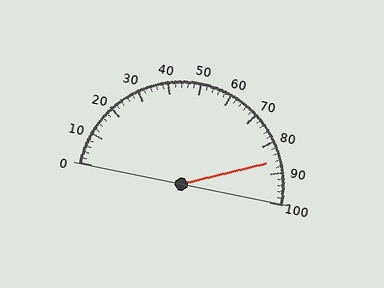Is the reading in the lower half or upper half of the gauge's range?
The reading is in the upper half of the range (0 to 100).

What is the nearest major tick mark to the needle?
The nearest major tick mark is 90.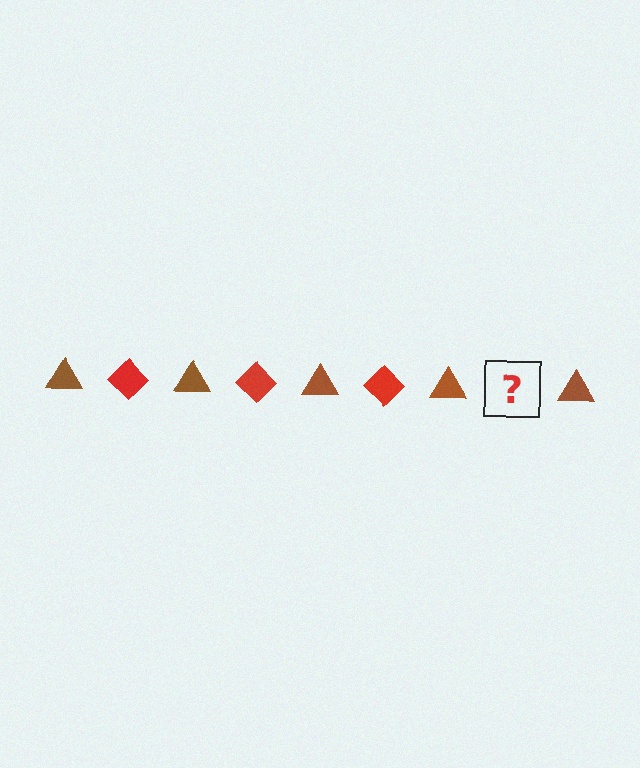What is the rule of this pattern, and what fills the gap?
The rule is that the pattern alternates between brown triangle and red diamond. The gap should be filled with a red diamond.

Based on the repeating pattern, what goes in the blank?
The blank should be a red diamond.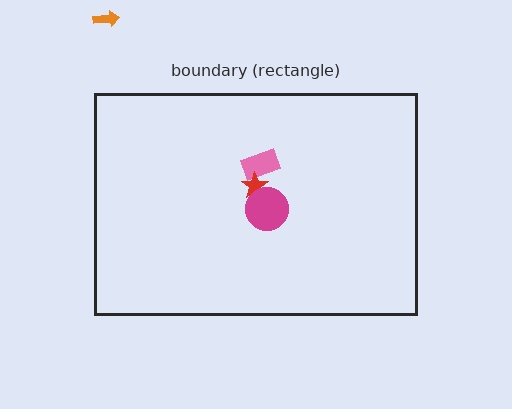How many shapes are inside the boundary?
3 inside, 1 outside.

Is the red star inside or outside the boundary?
Inside.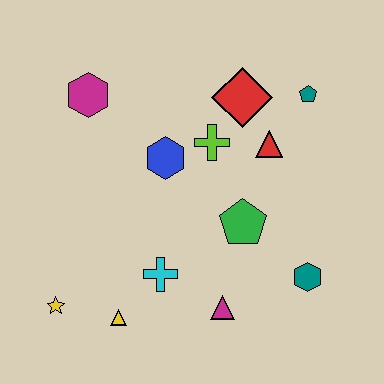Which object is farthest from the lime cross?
The yellow star is farthest from the lime cross.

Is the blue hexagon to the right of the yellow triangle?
Yes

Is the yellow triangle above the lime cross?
No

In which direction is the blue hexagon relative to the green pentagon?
The blue hexagon is to the left of the green pentagon.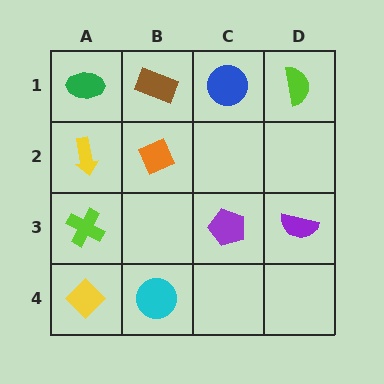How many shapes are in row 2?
2 shapes.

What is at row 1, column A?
A green ellipse.